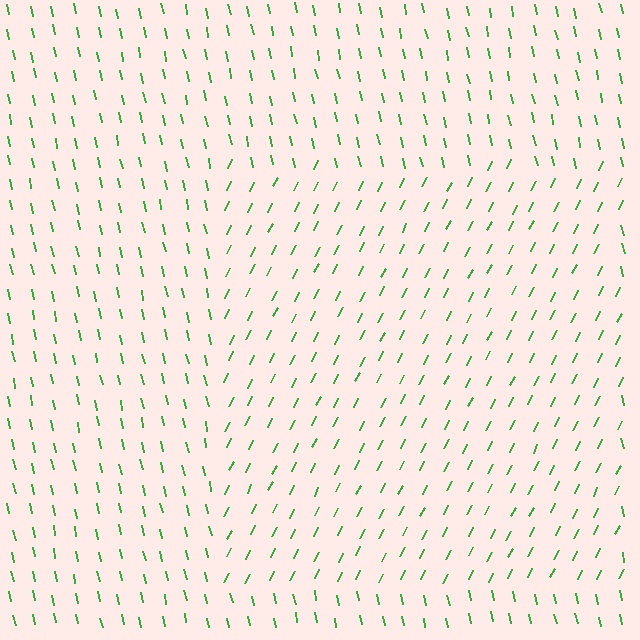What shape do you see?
I see a rectangle.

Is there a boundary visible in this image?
Yes, there is a texture boundary formed by a change in line orientation.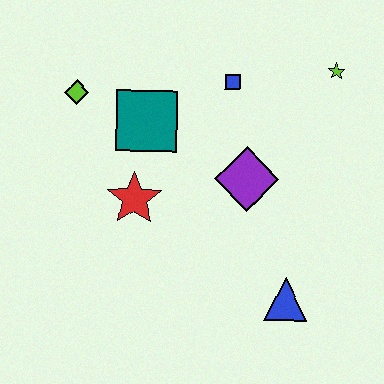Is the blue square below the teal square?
No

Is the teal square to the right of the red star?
Yes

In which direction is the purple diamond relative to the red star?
The purple diamond is to the right of the red star.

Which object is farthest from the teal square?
The blue triangle is farthest from the teal square.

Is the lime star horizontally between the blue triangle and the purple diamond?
No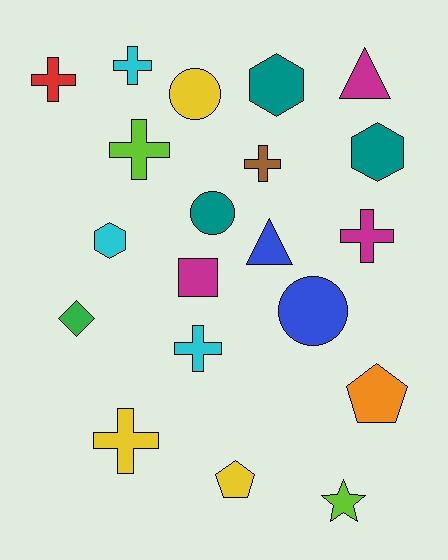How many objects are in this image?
There are 20 objects.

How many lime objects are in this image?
There are 2 lime objects.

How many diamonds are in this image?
There is 1 diamond.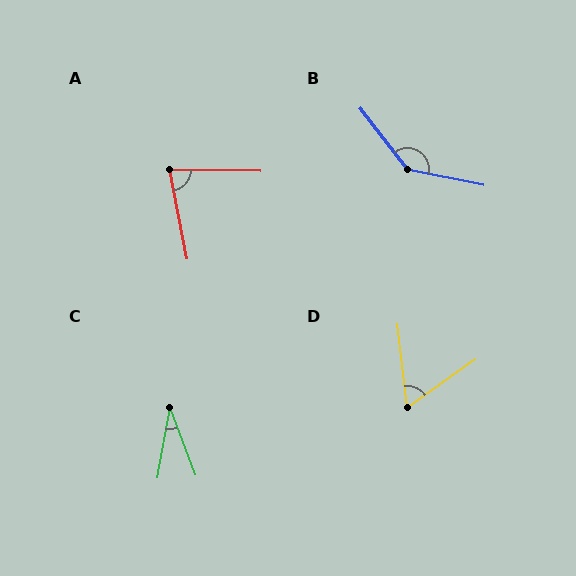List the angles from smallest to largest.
C (31°), D (61°), A (78°), B (139°).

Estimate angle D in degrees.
Approximately 61 degrees.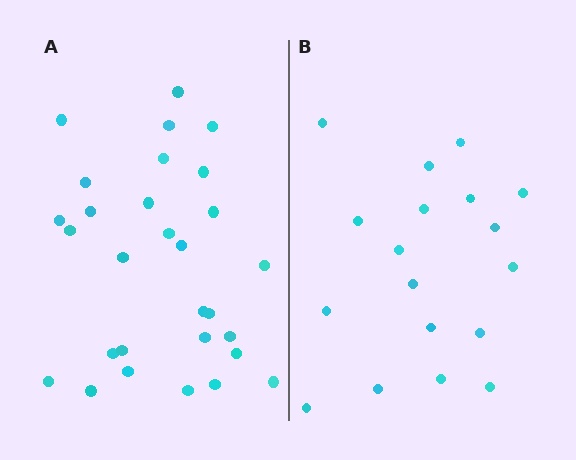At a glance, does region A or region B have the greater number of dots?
Region A (the left region) has more dots.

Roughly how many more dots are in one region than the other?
Region A has roughly 12 or so more dots than region B.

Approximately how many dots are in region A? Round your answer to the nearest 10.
About 30 dots. (The exact count is 29, which rounds to 30.)